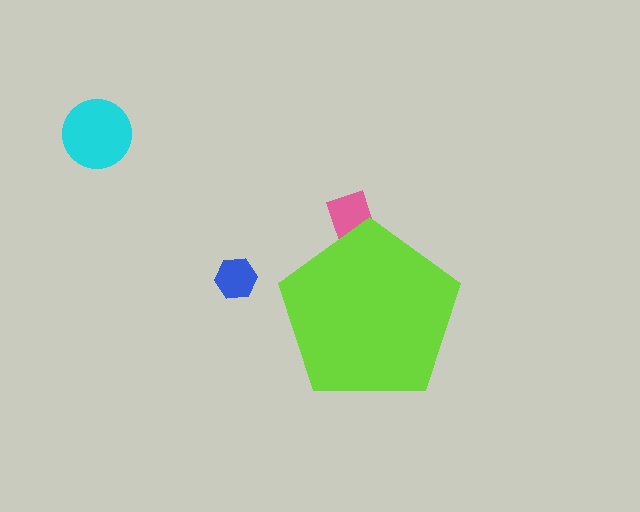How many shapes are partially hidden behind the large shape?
1 shape is partially hidden.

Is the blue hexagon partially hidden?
No, the blue hexagon is fully visible.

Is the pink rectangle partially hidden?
Yes, the pink rectangle is partially hidden behind the lime pentagon.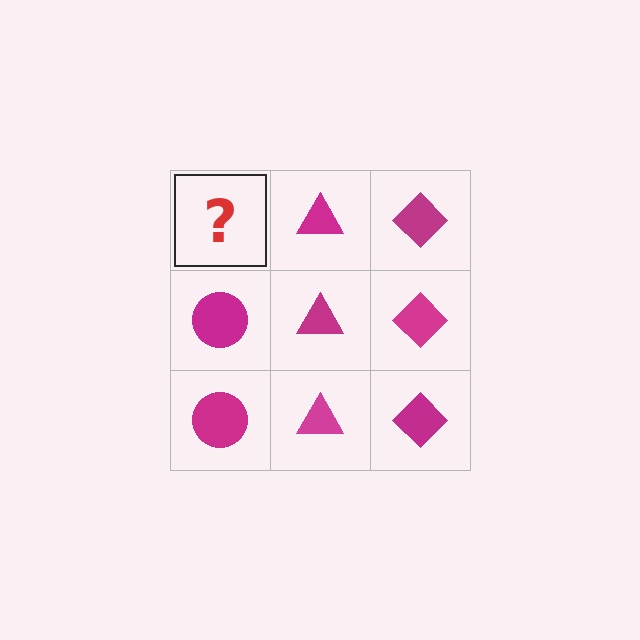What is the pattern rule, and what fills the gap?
The rule is that each column has a consistent shape. The gap should be filled with a magenta circle.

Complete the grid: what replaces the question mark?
The question mark should be replaced with a magenta circle.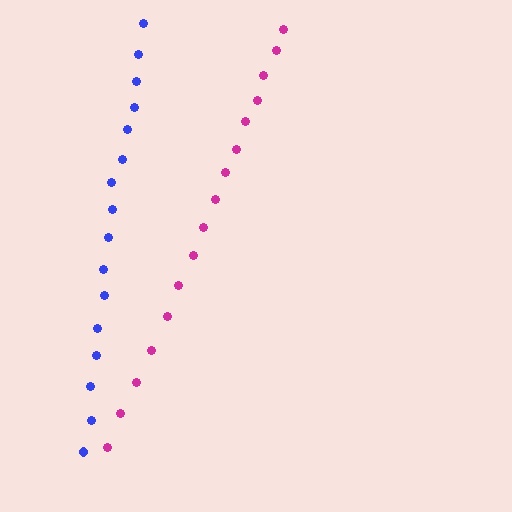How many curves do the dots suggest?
There are 2 distinct paths.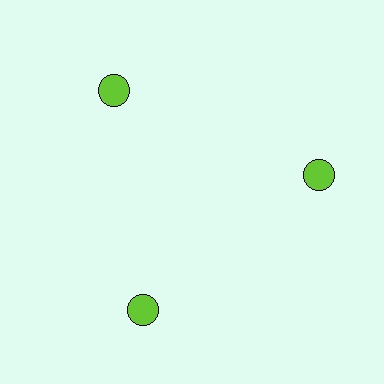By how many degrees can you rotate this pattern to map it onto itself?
The pattern maps onto itself every 120 degrees of rotation.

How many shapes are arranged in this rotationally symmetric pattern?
There are 3 shapes, arranged in 3 groups of 1.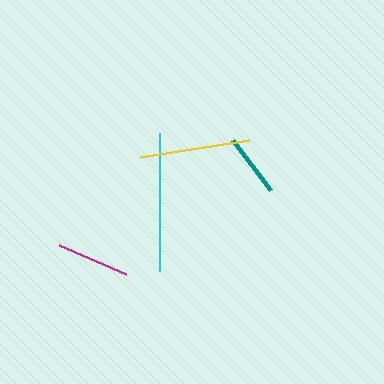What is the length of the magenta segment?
The magenta segment is approximately 74 pixels long.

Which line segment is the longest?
The cyan line is the longest at approximately 139 pixels.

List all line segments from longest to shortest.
From longest to shortest: cyan, yellow, magenta, teal.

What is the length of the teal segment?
The teal segment is approximately 63 pixels long.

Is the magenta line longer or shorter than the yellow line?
The yellow line is longer than the magenta line.